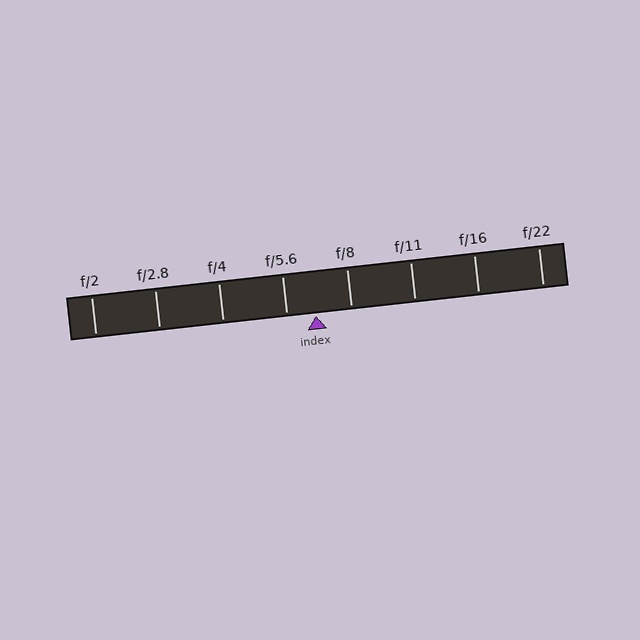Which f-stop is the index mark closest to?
The index mark is closest to f/5.6.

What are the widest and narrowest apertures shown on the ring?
The widest aperture shown is f/2 and the narrowest is f/22.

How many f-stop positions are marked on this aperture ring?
There are 8 f-stop positions marked.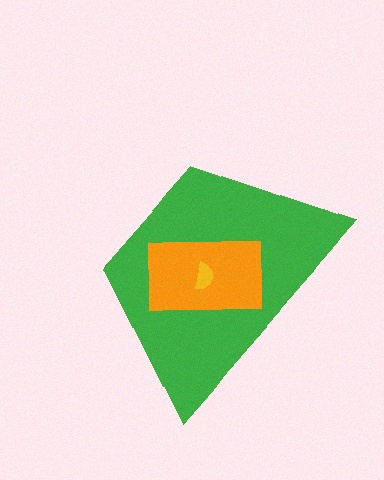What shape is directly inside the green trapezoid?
The orange rectangle.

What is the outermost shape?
The green trapezoid.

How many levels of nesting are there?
3.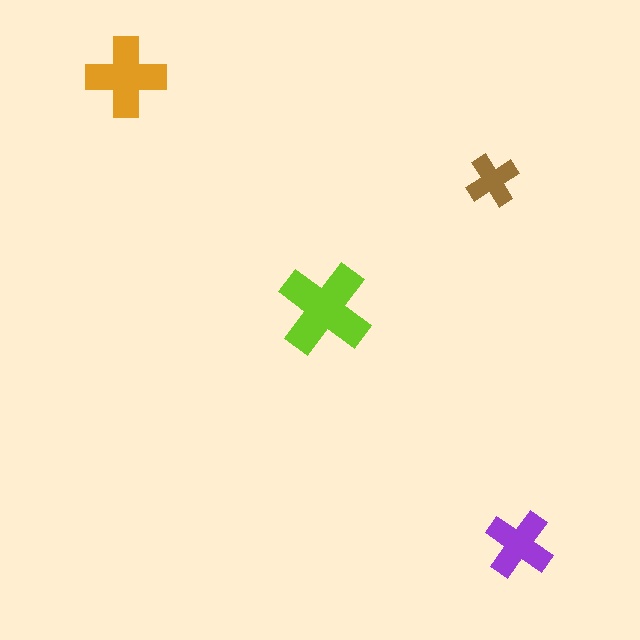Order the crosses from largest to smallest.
the lime one, the orange one, the purple one, the brown one.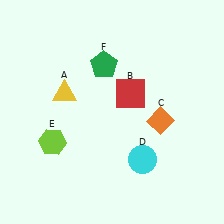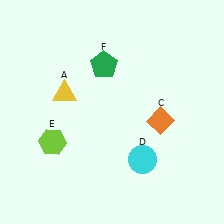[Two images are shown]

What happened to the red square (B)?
The red square (B) was removed in Image 2. It was in the top-right area of Image 1.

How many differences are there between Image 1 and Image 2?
There is 1 difference between the two images.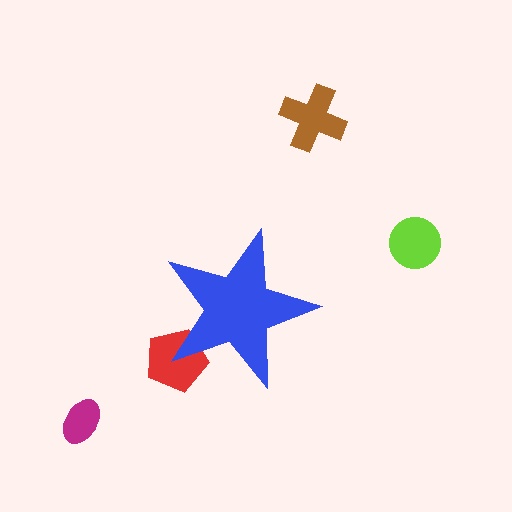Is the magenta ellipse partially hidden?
No, the magenta ellipse is fully visible.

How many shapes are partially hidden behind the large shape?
1 shape is partially hidden.